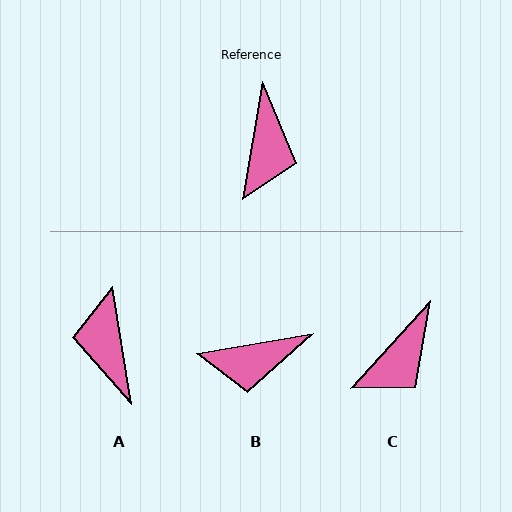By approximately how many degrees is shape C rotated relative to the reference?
Approximately 32 degrees clockwise.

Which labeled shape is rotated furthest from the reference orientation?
A, about 161 degrees away.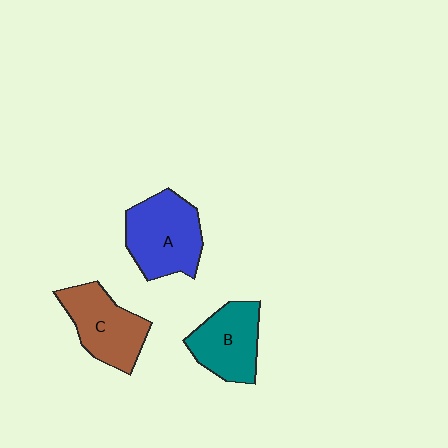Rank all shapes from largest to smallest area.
From largest to smallest: A (blue), C (brown), B (teal).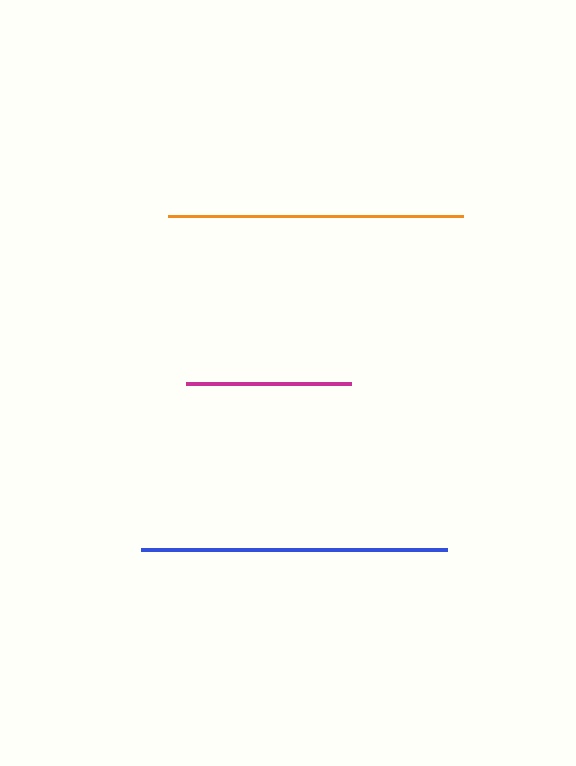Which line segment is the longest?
The blue line is the longest at approximately 306 pixels.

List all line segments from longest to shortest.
From longest to shortest: blue, orange, magenta.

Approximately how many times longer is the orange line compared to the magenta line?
The orange line is approximately 1.8 times the length of the magenta line.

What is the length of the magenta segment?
The magenta segment is approximately 165 pixels long.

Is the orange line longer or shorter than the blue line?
The blue line is longer than the orange line.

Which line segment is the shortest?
The magenta line is the shortest at approximately 165 pixels.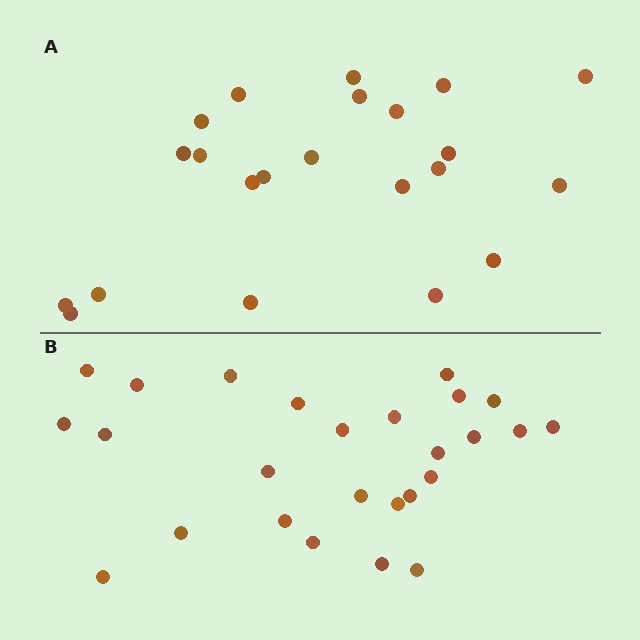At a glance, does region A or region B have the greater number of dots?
Region B (the bottom region) has more dots.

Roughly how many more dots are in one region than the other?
Region B has about 4 more dots than region A.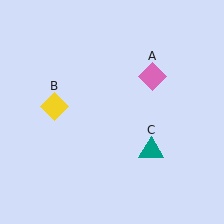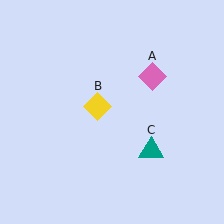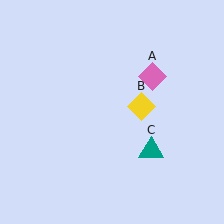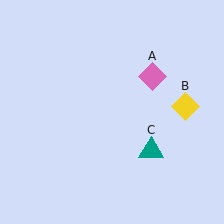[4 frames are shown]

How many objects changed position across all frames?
1 object changed position: yellow diamond (object B).